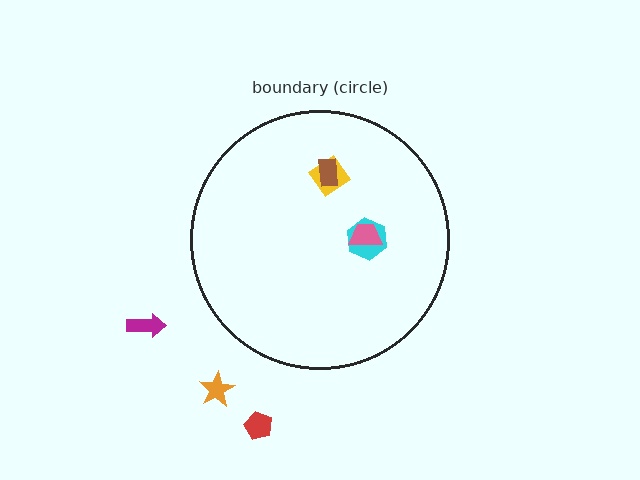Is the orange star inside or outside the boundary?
Outside.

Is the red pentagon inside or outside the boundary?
Outside.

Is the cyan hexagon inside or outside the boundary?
Inside.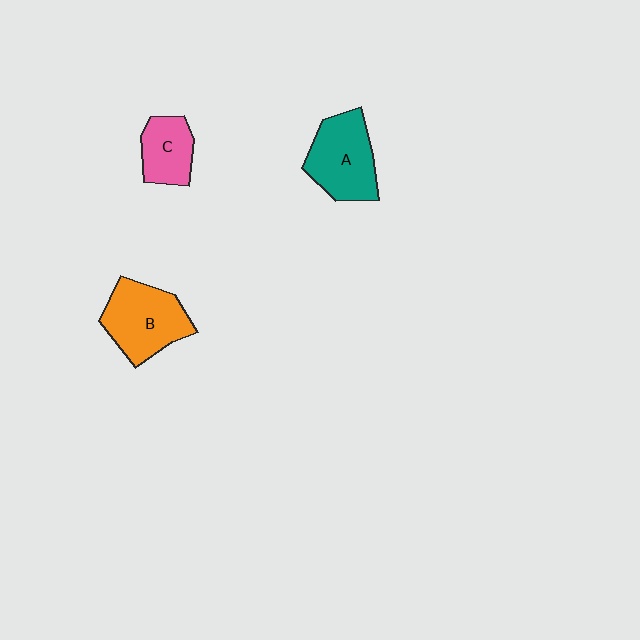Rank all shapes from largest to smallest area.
From largest to smallest: B (orange), A (teal), C (pink).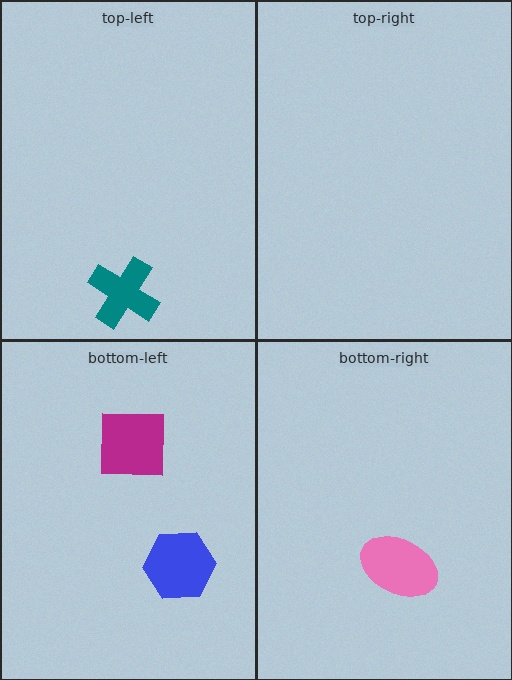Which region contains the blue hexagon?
The bottom-left region.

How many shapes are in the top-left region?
1.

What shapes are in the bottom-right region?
The pink ellipse.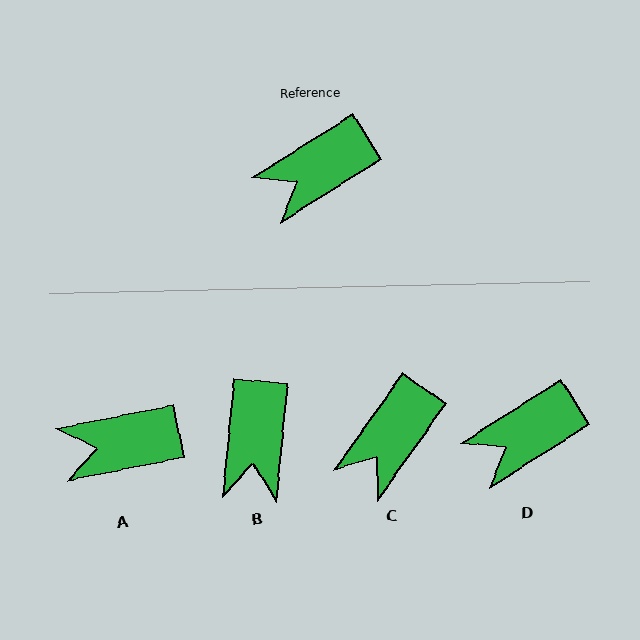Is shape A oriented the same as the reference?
No, it is off by about 21 degrees.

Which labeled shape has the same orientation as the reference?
D.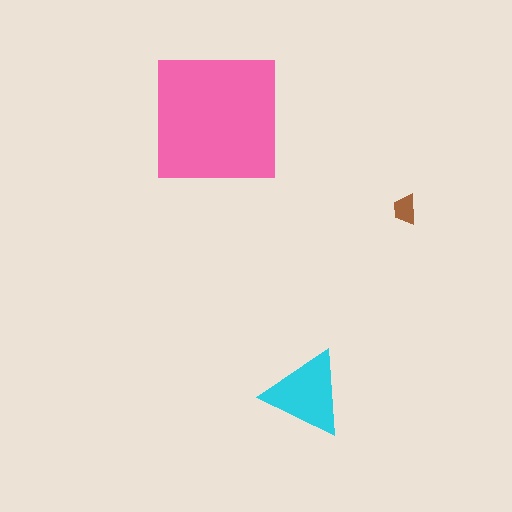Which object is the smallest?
The brown trapezoid.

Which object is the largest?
The pink square.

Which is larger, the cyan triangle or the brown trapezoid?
The cyan triangle.